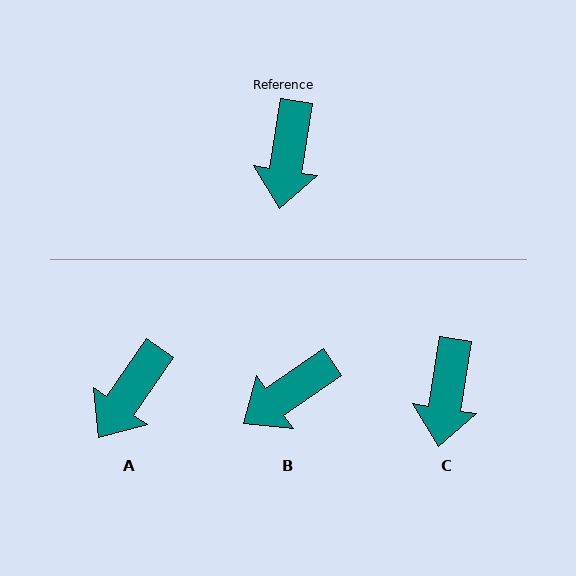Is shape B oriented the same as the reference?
No, it is off by about 46 degrees.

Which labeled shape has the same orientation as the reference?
C.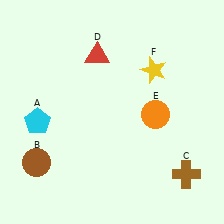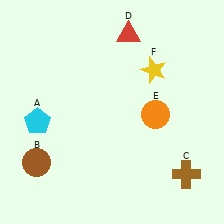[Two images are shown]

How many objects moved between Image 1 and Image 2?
1 object moved between the two images.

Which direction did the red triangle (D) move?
The red triangle (D) moved right.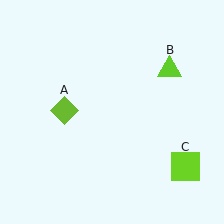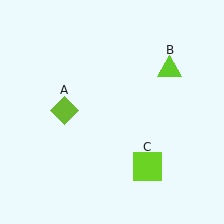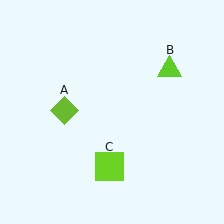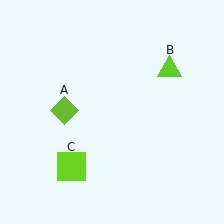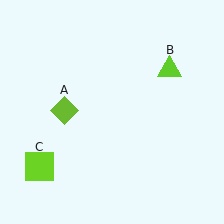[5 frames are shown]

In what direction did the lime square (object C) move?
The lime square (object C) moved left.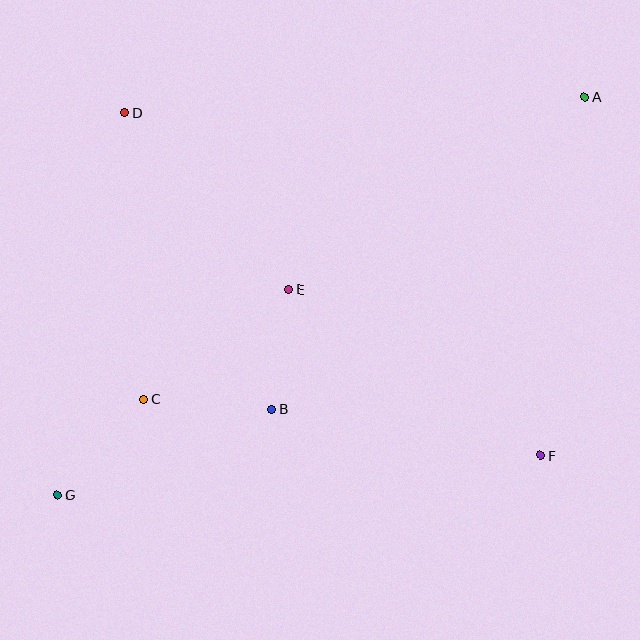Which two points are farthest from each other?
Points A and G are farthest from each other.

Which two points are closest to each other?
Points B and E are closest to each other.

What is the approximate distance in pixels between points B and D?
The distance between B and D is approximately 331 pixels.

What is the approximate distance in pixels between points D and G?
The distance between D and G is approximately 388 pixels.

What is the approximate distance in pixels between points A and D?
The distance between A and D is approximately 460 pixels.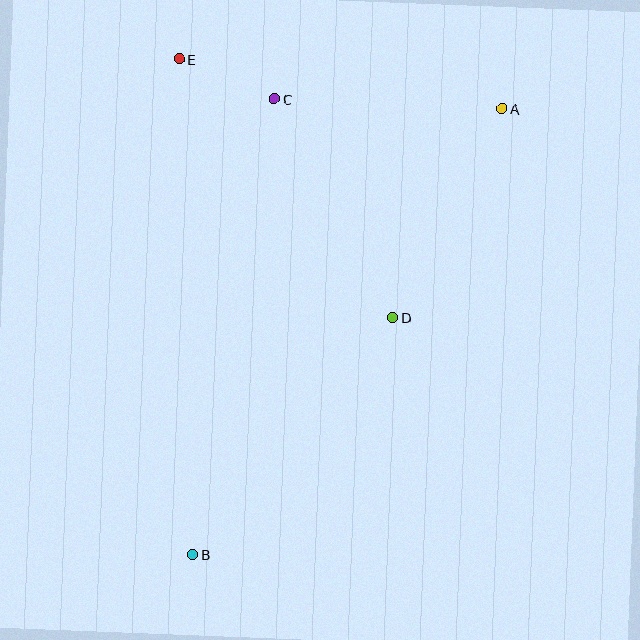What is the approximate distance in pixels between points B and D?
The distance between B and D is approximately 310 pixels.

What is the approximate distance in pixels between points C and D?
The distance between C and D is approximately 249 pixels.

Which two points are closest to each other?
Points C and E are closest to each other.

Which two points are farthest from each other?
Points A and B are farthest from each other.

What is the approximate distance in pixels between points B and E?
The distance between B and E is approximately 496 pixels.